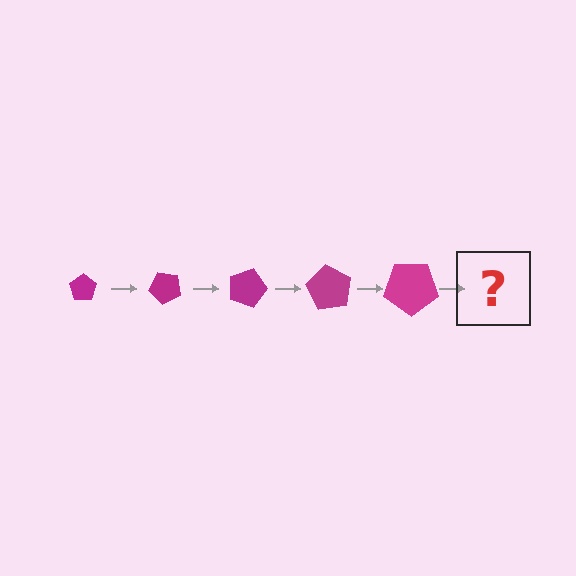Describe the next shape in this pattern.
It should be a pentagon, larger than the previous one and rotated 225 degrees from the start.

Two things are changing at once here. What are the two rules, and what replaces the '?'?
The two rules are that the pentagon grows larger each step and it rotates 45 degrees each step. The '?' should be a pentagon, larger than the previous one and rotated 225 degrees from the start.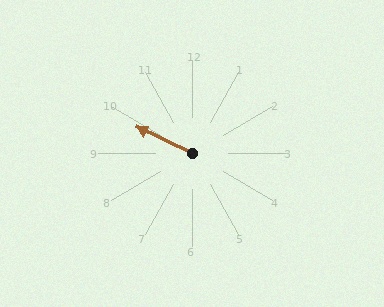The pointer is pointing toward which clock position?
Roughly 10 o'clock.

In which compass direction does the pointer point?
Northwest.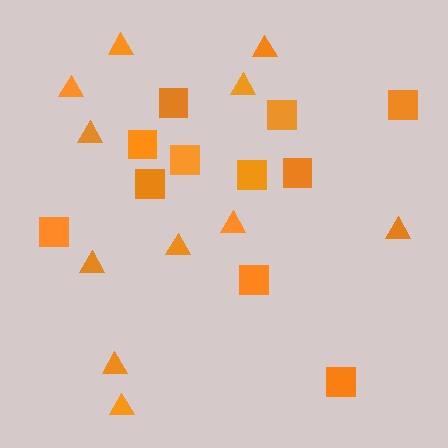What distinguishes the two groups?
There are 2 groups: one group of triangles (11) and one group of squares (11).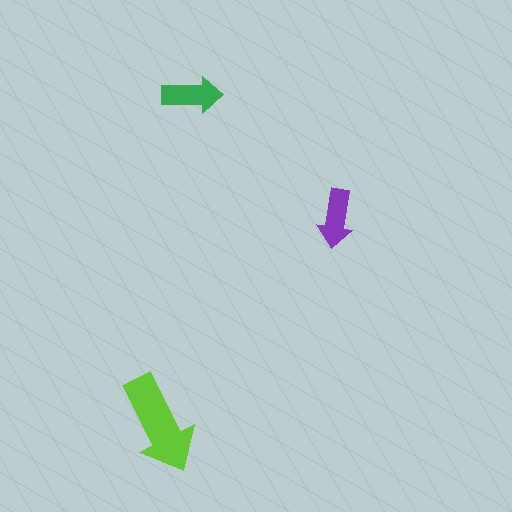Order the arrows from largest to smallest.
the lime one, the green one, the purple one.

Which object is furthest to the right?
The purple arrow is rightmost.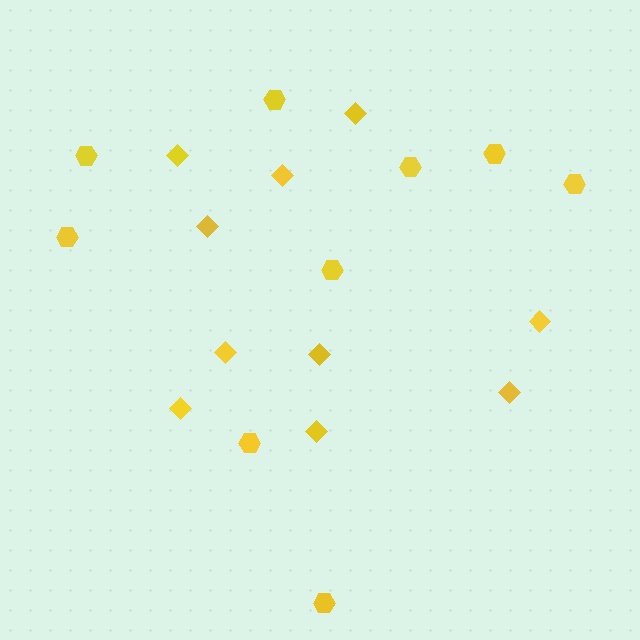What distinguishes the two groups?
There are 2 groups: one group of diamonds (10) and one group of hexagons (9).